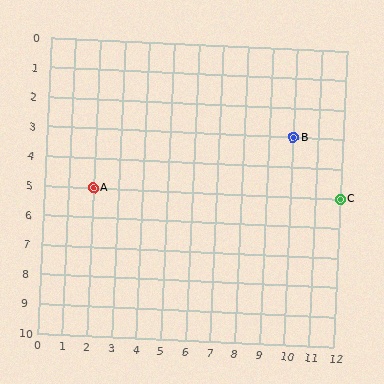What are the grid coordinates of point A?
Point A is at grid coordinates (2, 5).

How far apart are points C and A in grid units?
Points C and A are 10 columns apart.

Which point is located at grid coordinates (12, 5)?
Point C is at (12, 5).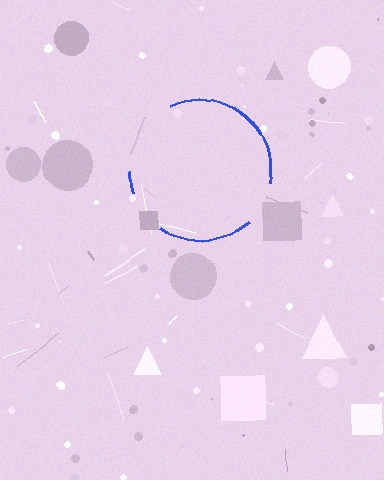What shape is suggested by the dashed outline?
The dashed outline suggests a circle.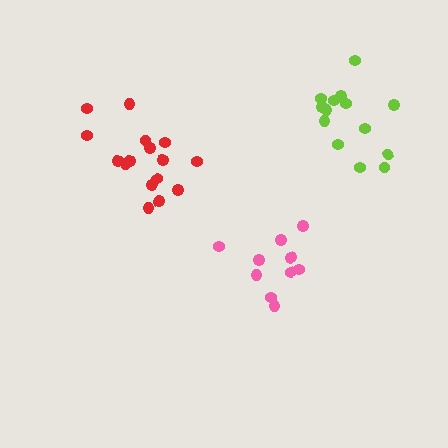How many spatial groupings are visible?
There are 3 spatial groupings.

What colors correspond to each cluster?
The clusters are colored: red, pink, lime.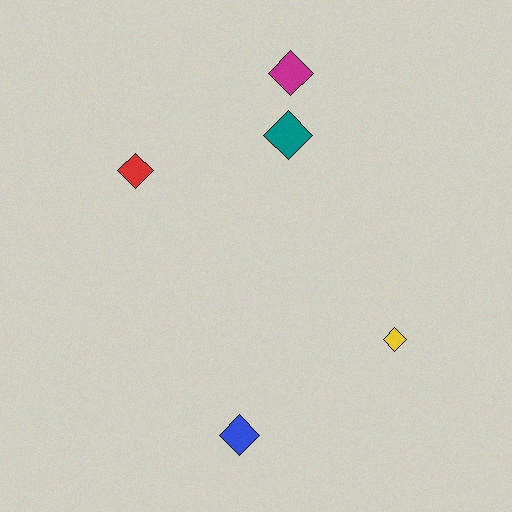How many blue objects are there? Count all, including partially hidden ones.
There is 1 blue object.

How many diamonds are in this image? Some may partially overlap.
There are 5 diamonds.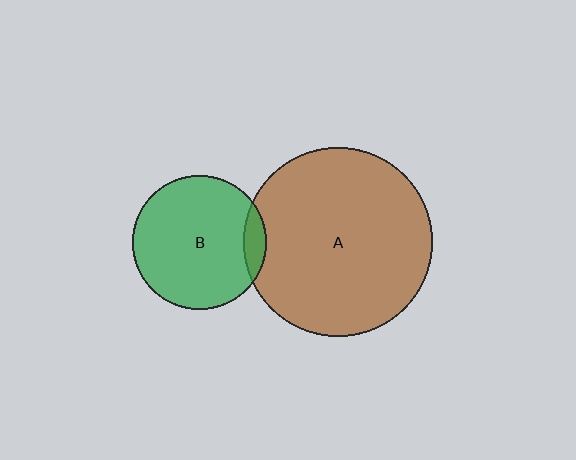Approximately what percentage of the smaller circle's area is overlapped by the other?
Approximately 10%.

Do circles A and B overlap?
Yes.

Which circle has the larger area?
Circle A (brown).